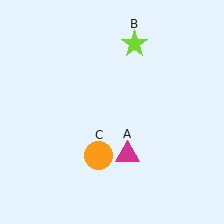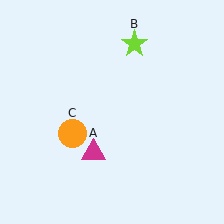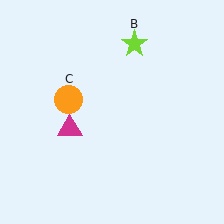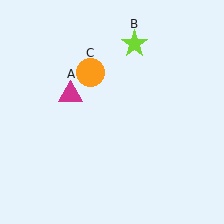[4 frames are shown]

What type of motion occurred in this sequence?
The magenta triangle (object A), orange circle (object C) rotated clockwise around the center of the scene.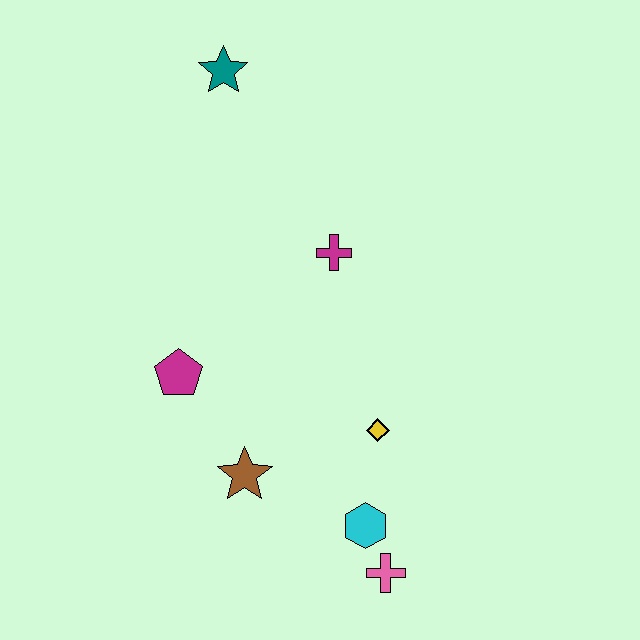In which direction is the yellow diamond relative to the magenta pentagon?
The yellow diamond is to the right of the magenta pentagon.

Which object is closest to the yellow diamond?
The cyan hexagon is closest to the yellow diamond.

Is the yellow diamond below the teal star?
Yes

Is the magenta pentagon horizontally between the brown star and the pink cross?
No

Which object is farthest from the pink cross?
The teal star is farthest from the pink cross.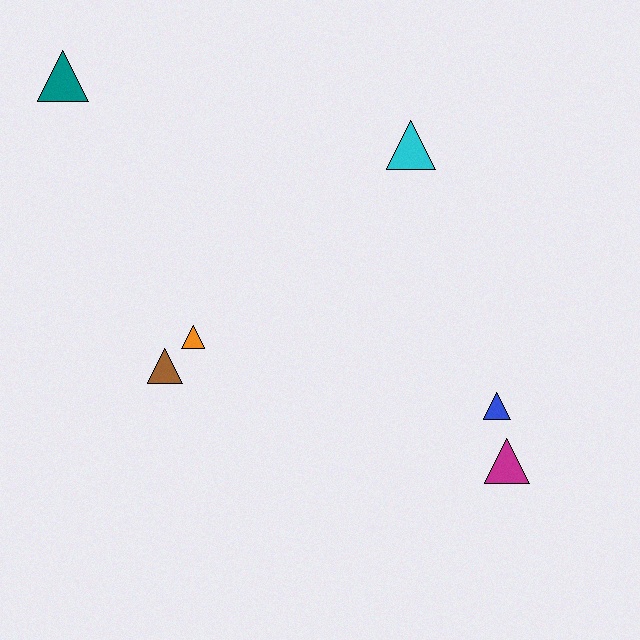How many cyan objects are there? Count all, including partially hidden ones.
There is 1 cyan object.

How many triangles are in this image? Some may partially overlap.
There are 6 triangles.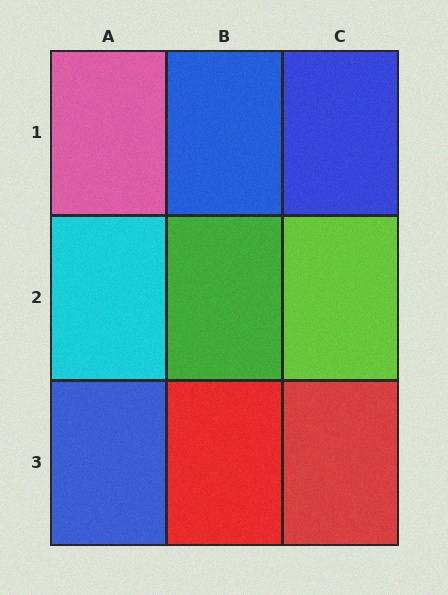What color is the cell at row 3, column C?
Red.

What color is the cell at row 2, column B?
Green.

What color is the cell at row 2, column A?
Cyan.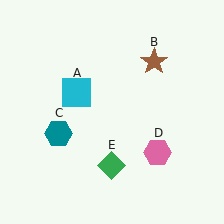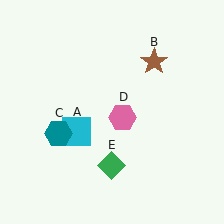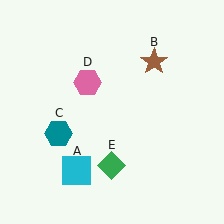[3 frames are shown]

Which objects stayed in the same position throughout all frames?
Brown star (object B) and teal hexagon (object C) and green diamond (object E) remained stationary.